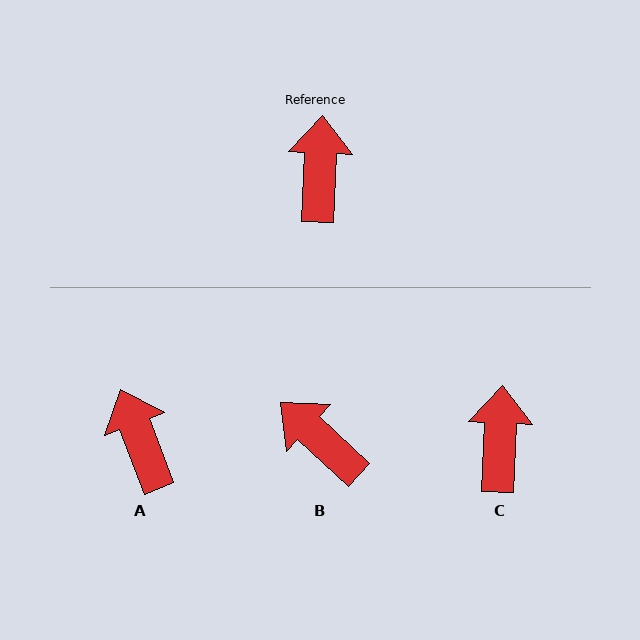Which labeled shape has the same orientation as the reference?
C.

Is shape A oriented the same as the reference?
No, it is off by about 23 degrees.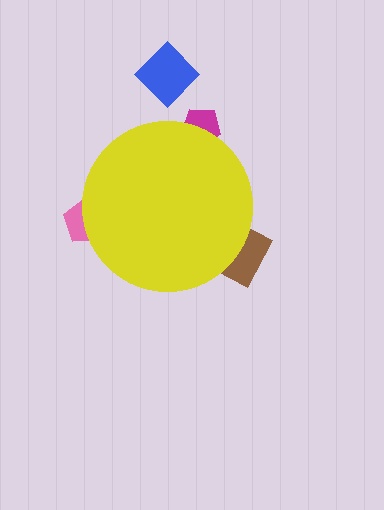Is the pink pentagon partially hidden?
Yes, the pink pentagon is partially hidden behind the yellow circle.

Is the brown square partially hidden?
Yes, the brown square is partially hidden behind the yellow circle.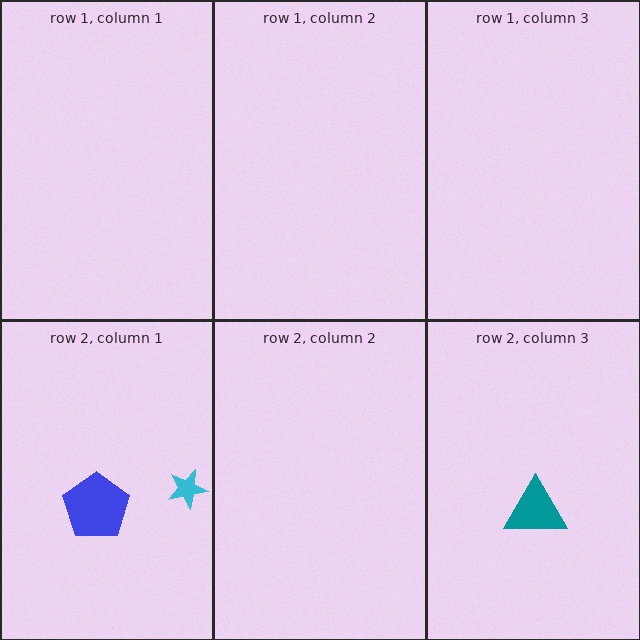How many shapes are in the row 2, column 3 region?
1.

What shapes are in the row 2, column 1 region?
The blue pentagon, the cyan star.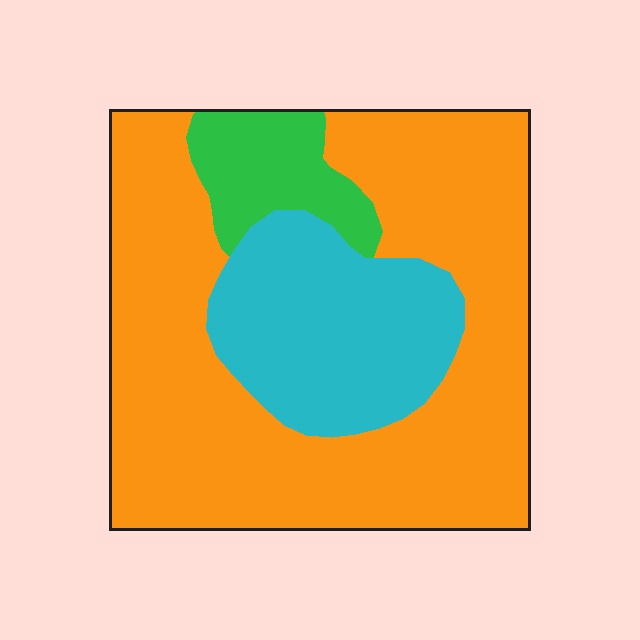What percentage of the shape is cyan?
Cyan takes up less than a quarter of the shape.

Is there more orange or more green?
Orange.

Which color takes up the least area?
Green, at roughly 10%.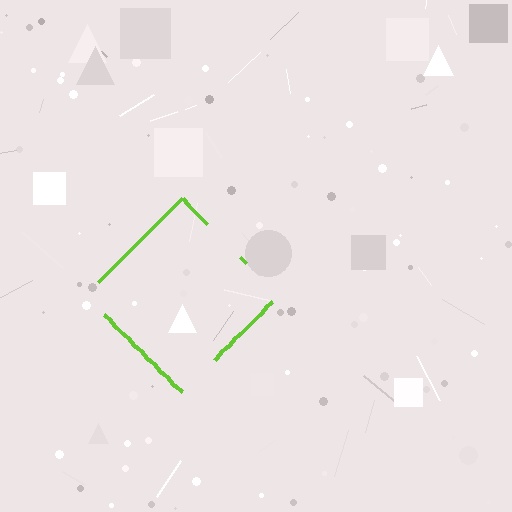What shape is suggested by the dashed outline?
The dashed outline suggests a diamond.